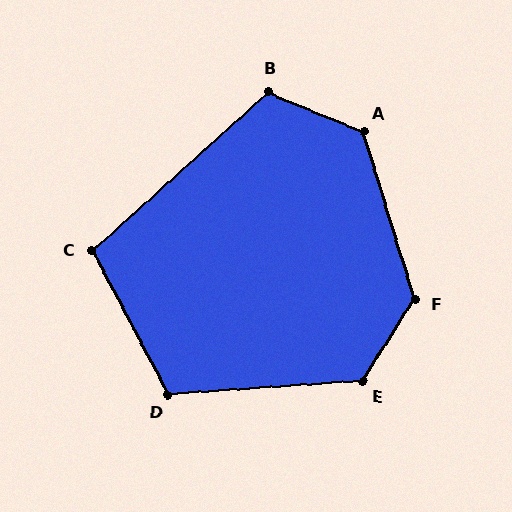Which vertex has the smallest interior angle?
C, at approximately 104 degrees.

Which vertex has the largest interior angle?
F, at approximately 131 degrees.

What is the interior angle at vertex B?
Approximately 115 degrees (obtuse).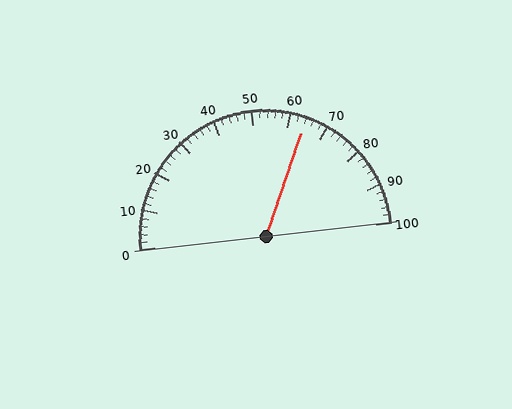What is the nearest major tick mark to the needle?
The nearest major tick mark is 60.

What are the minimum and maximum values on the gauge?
The gauge ranges from 0 to 100.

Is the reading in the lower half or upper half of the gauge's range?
The reading is in the upper half of the range (0 to 100).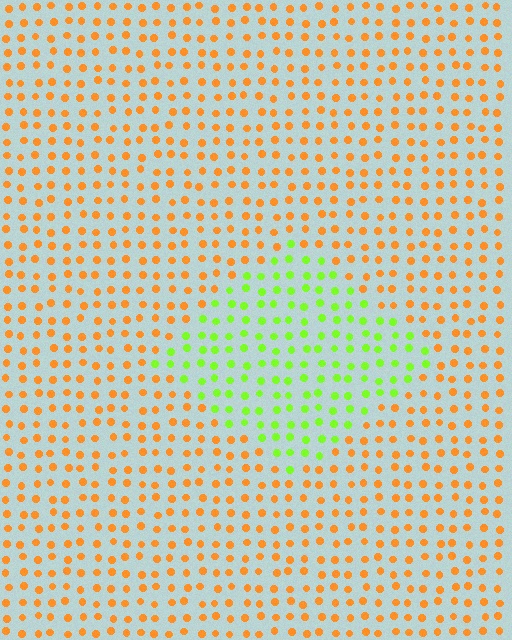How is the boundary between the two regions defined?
The boundary is defined purely by a slight shift in hue (about 68 degrees). Spacing, size, and orientation are identical on both sides.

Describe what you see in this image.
The image is filled with small orange elements in a uniform arrangement. A diamond-shaped region is visible where the elements are tinted to a slightly different hue, forming a subtle color boundary.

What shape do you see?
I see a diamond.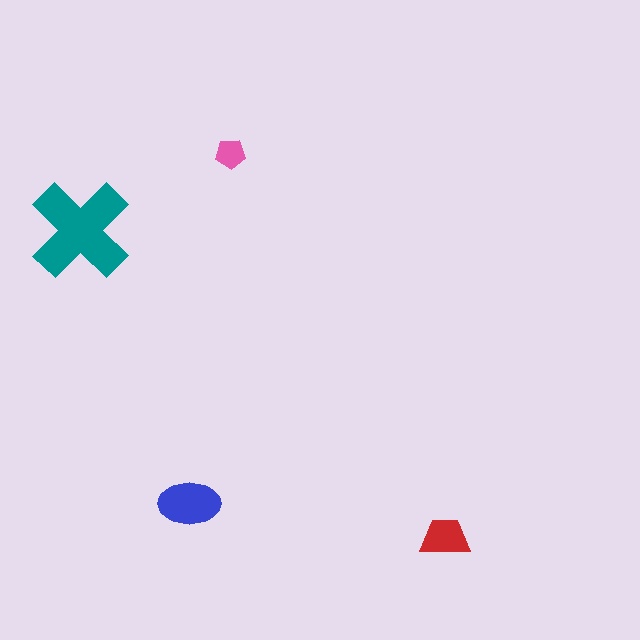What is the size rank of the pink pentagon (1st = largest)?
4th.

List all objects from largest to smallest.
The teal cross, the blue ellipse, the red trapezoid, the pink pentagon.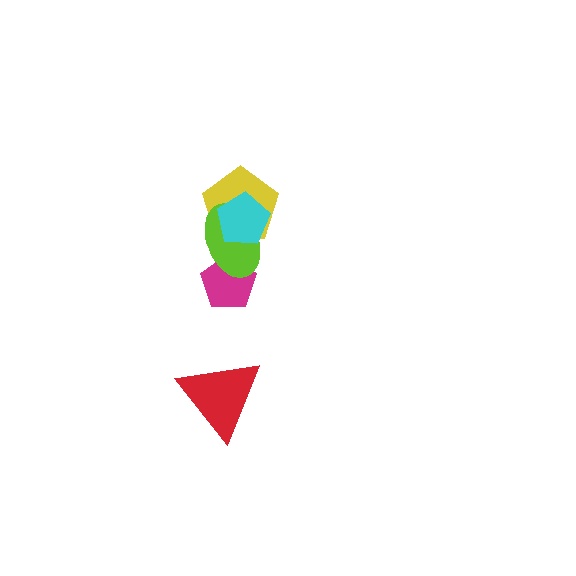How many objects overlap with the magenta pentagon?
1 object overlaps with the magenta pentagon.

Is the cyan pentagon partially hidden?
No, no other shape covers it.